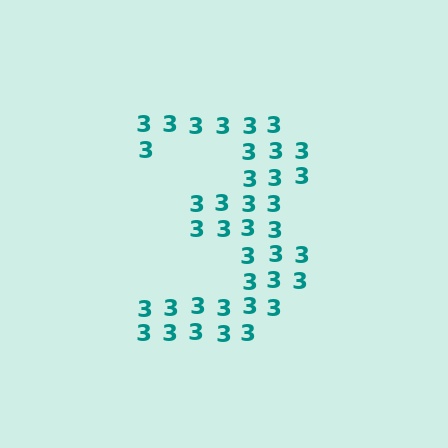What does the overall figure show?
The overall figure shows the digit 3.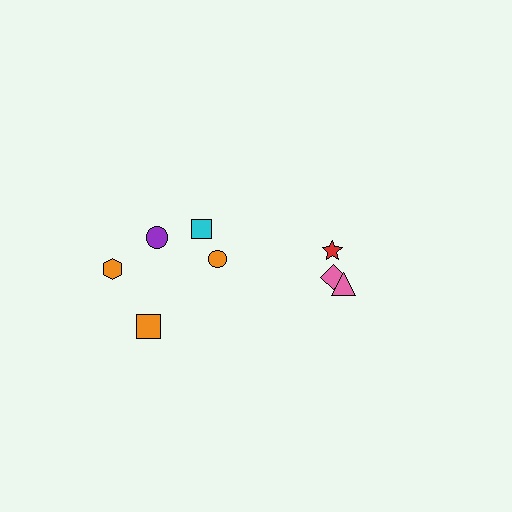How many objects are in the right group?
There are 3 objects.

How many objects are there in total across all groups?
There are 8 objects.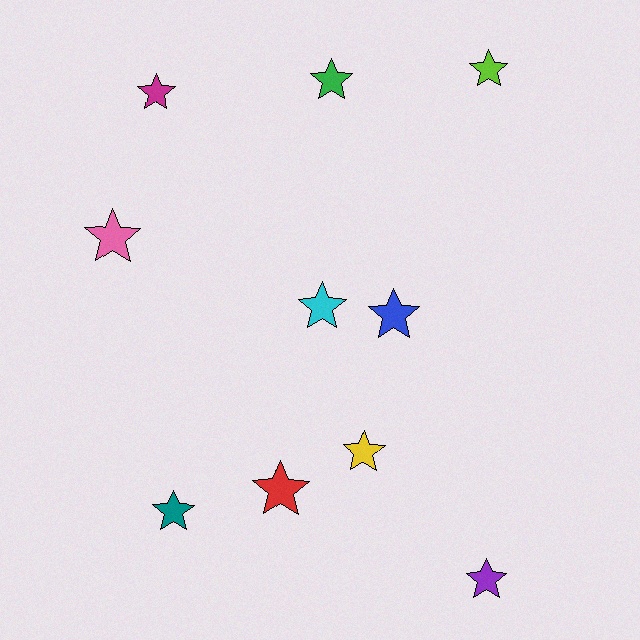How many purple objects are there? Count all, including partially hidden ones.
There is 1 purple object.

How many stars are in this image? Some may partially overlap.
There are 10 stars.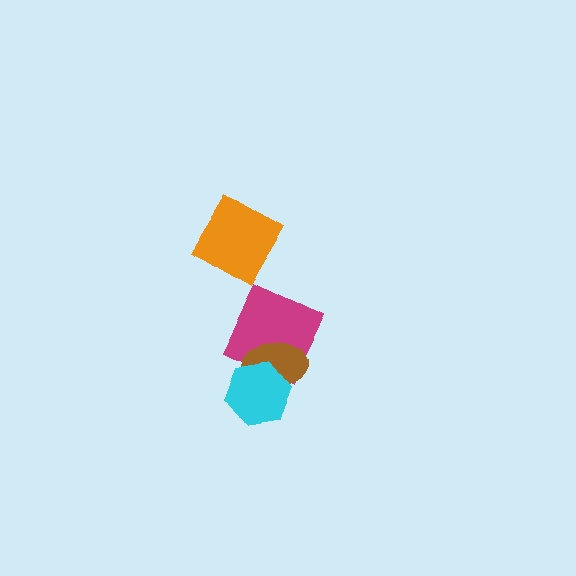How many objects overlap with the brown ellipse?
2 objects overlap with the brown ellipse.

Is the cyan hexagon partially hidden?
No, no other shape covers it.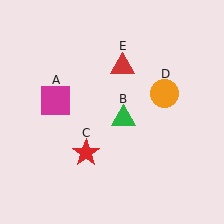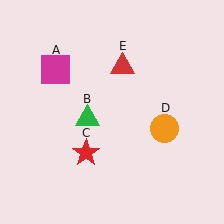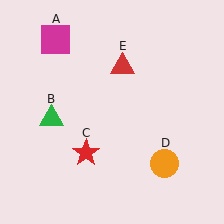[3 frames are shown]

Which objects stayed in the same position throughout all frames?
Red star (object C) and red triangle (object E) remained stationary.